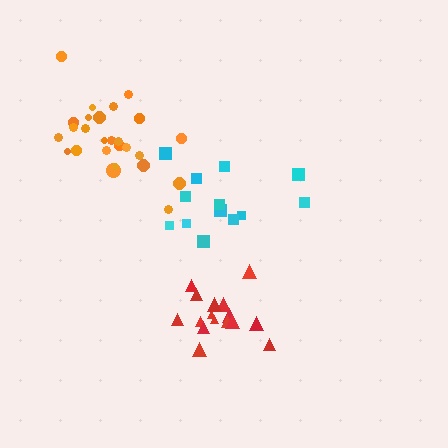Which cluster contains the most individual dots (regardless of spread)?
Orange (26).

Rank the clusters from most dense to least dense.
red, orange, cyan.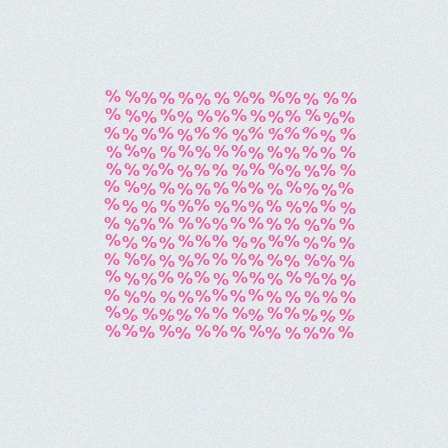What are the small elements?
The small elements are percent signs.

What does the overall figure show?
The overall figure shows a square.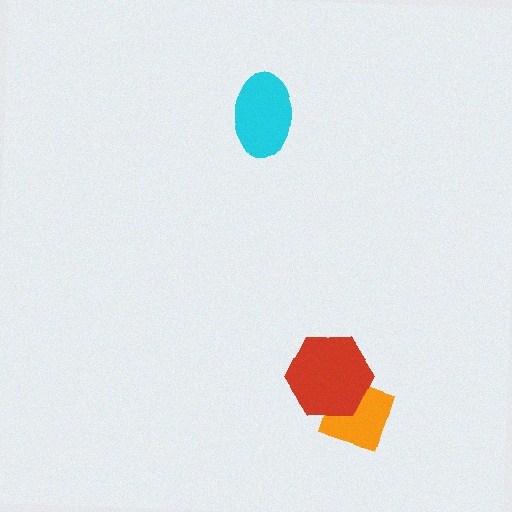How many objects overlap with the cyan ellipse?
0 objects overlap with the cyan ellipse.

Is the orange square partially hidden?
Yes, it is partially covered by another shape.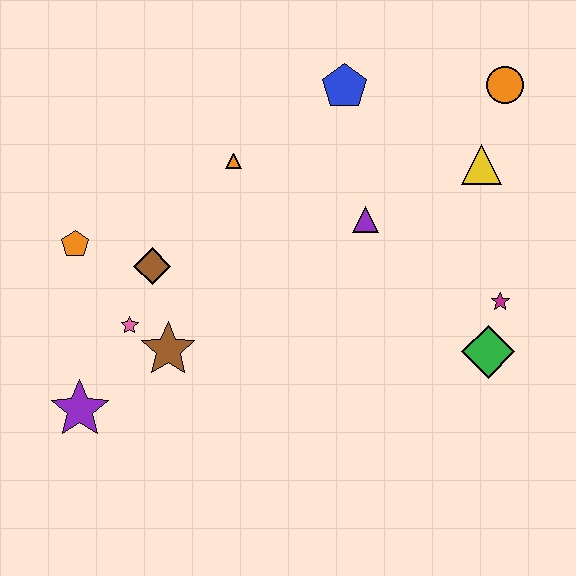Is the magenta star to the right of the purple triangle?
Yes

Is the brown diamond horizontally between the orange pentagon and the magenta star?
Yes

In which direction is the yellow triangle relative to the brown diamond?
The yellow triangle is to the right of the brown diamond.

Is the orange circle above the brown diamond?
Yes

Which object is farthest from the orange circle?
The purple star is farthest from the orange circle.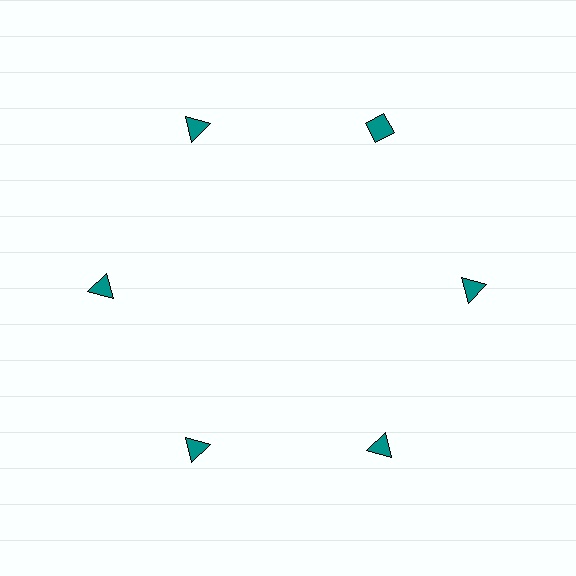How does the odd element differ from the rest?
It has a different shape: diamond instead of triangle.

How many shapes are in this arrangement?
There are 6 shapes arranged in a ring pattern.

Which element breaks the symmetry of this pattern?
The teal diamond at roughly the 1 o'clock position breaks the symmetry. All other shapes are teal triangles.